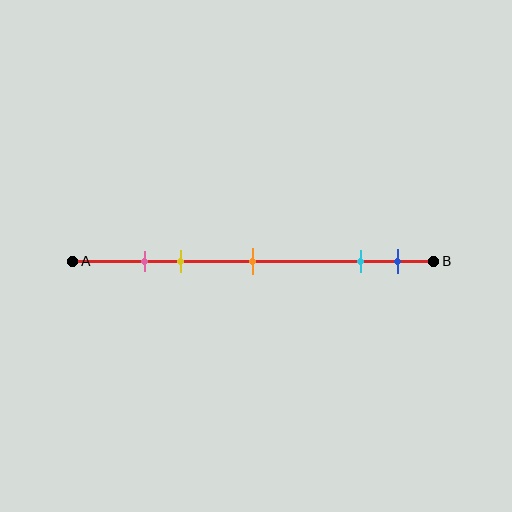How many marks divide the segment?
There are 5 marks dividing the segment.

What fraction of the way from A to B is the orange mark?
The orange mark is approximately 50% (0.5) of the way from A to B.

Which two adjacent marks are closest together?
The pink and yellow marks are the closest adjacent pair.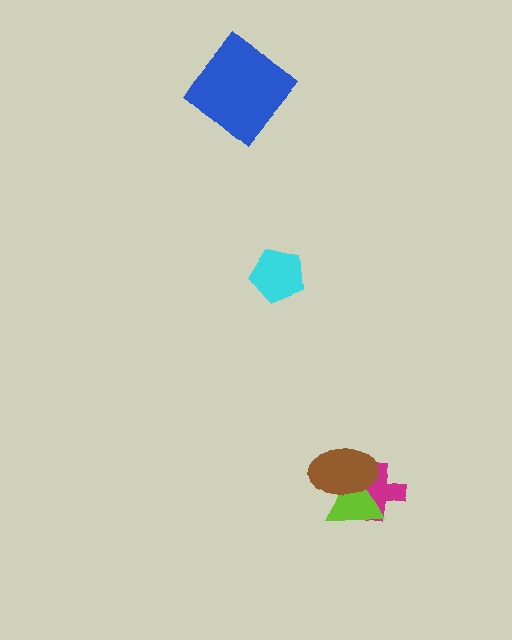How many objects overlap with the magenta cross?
2 objects overlap with the magenta cross.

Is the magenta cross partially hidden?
Yes, it is partially covered by another shape.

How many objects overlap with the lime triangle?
2 objects overlap with the lime triangle.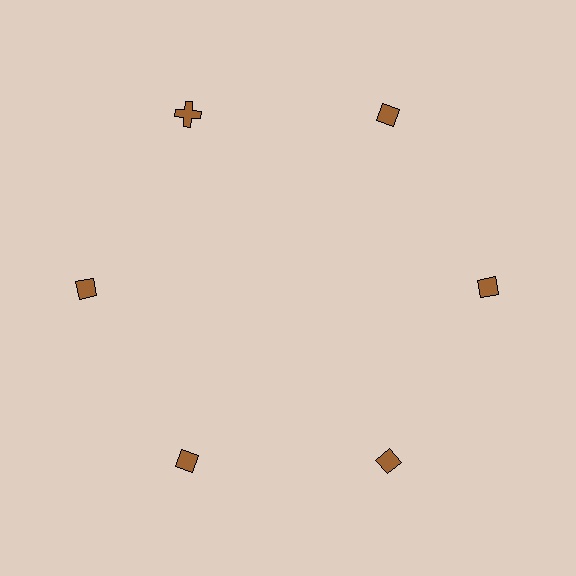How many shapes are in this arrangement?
There are 6 shapes arranged in a ring pattern.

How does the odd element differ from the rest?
It has a different shape: cross instead of diamond.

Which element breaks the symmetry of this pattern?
The brown cross at roughly the 11 o'clock position breaks the symmetry. All other shapes are brown diamonds.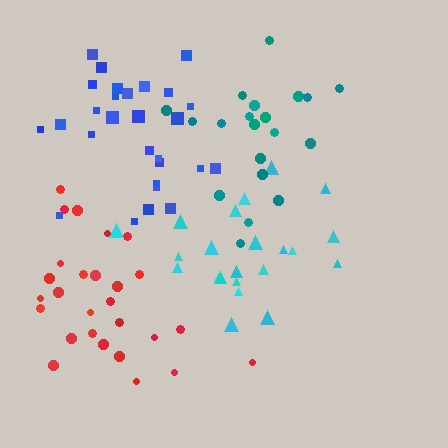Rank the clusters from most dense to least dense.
blue, teal, cyan, red.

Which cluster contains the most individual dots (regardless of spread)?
Blue (28).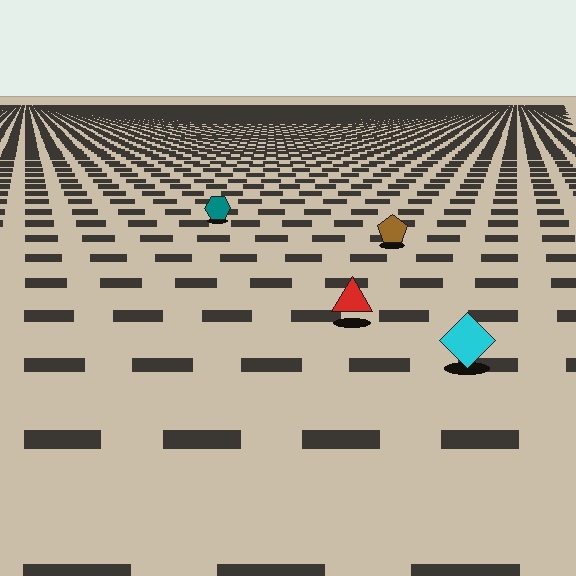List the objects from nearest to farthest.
From nearest to farthest: the cyan diamond, the red triangle, the brown pentagon, the teal hexagon.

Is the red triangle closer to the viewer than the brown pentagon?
Yes. The red triangle is closer — you can tell from the texture gradient: the ground texture is coarser near it.